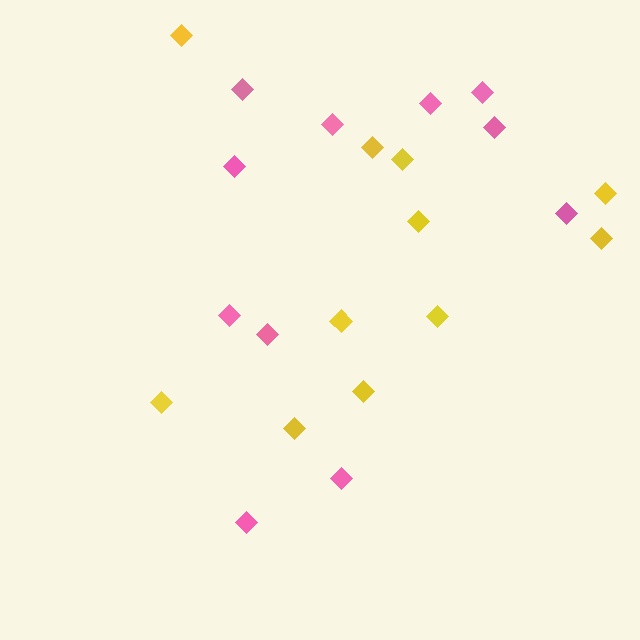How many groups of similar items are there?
There are 2 groups: one group of pink diamonds (11) and one group of yellow diamonds (11).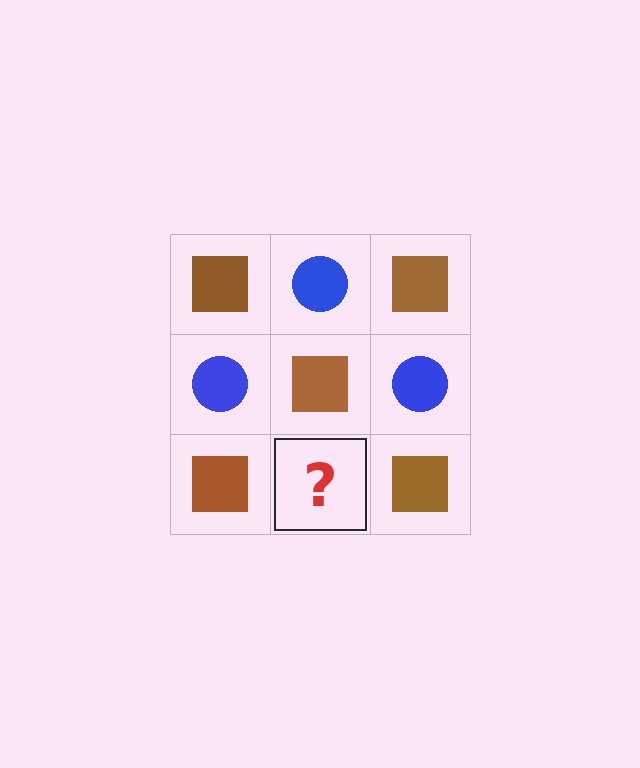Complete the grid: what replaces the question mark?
The question mark should be replaced with a blue circle.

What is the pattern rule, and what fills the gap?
The rule is that it alternates brown square and blue circle in a checkerboard pattern. The gap should be filled with a blue circle.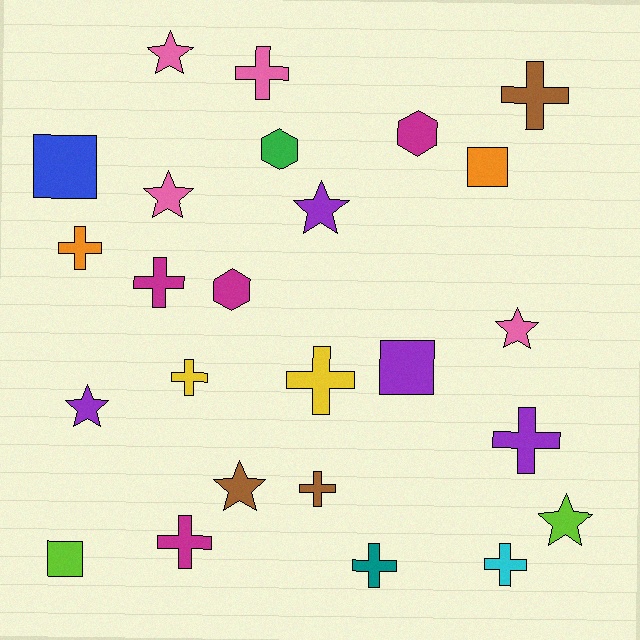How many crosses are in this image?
There are 11 crosses.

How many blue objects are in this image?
There is 1 blue object.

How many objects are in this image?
There are 25 objects.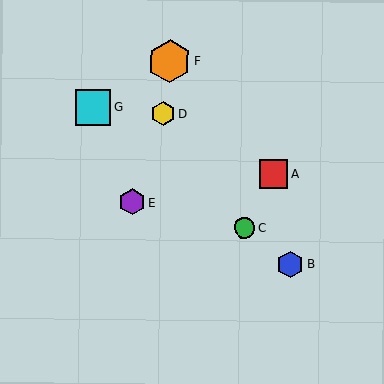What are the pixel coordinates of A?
Object A is at (274, 174).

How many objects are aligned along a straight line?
3 objects (B, C, G) are aligned along a straight line.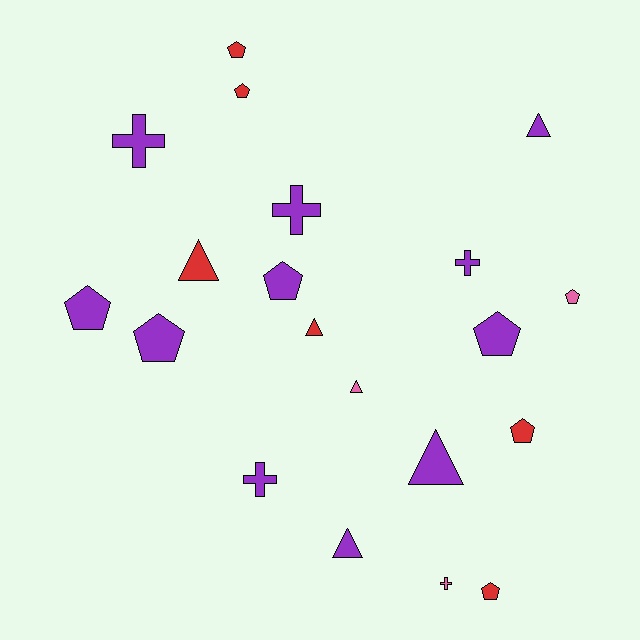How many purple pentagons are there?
There are 4 purple pentagons.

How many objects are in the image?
There are 20 objects.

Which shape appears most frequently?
Pentagon, with 9 objects.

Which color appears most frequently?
Purple, with 11 objects.